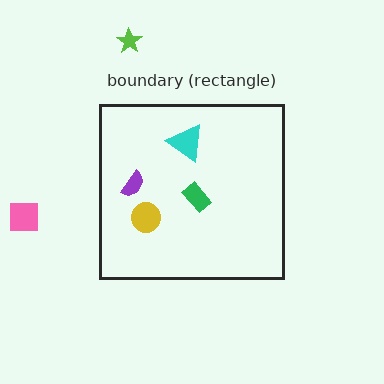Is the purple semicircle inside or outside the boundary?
Inside.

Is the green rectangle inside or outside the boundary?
Inside.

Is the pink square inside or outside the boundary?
Outside.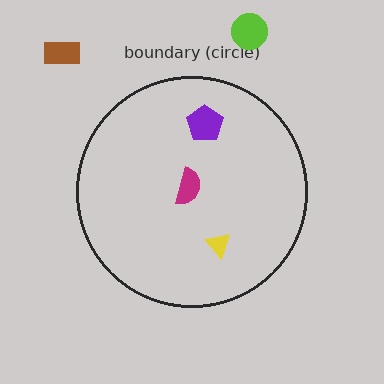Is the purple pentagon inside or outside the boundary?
Inside.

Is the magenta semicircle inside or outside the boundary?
Inside.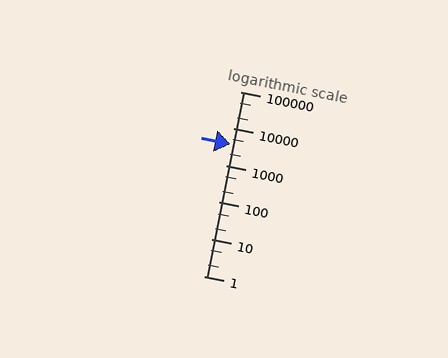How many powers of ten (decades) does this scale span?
The scale spans 5 decades, from 1 to 100000.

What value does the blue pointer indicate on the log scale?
The pointer indicates approximately 3700.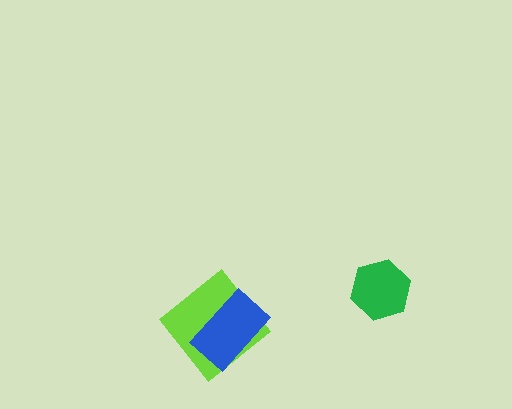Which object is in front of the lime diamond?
The blue rectangle is in front of the lime diamond.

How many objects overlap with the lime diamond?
1 object overlaps with the lime diamond.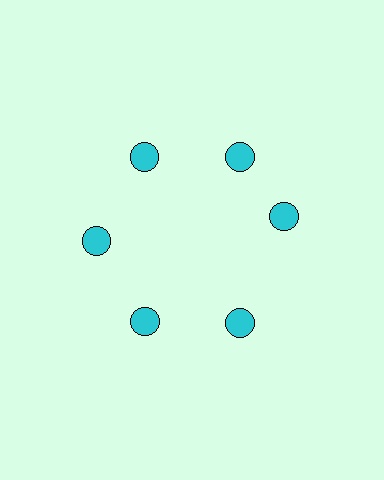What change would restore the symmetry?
The symmetry would be restored by rotating it back into even spacing with its neighbors so that all 6 circles sit at equal angles and equal distance from the center.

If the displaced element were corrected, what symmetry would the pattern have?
It would have 6-fold rotational symmetry — the pattern would map onto itself every 60 degrees.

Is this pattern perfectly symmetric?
No. The 6 cyan circles are arranged in a ring, but one element near the 3 o'clock position is rotated out of alignment along the ring, breaking the 6-fold rotational symmetry.